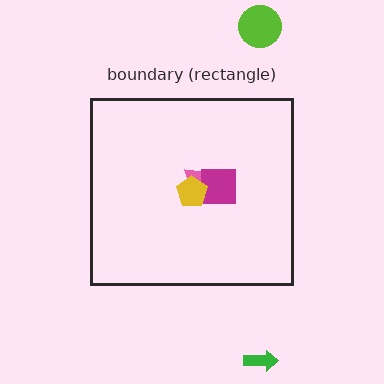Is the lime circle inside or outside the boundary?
Outside.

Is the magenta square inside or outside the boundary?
Inside.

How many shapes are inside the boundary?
3 inside, 2 outside.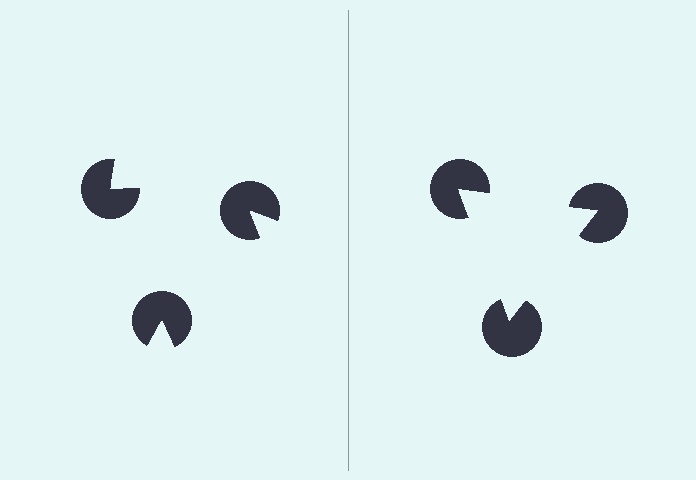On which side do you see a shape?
An illusory triangle appears on the right side. On the left side the wedge cuts are rotated, so no coherent shape forms.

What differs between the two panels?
The pac-man discs are positioned identically on both sides; only the wedge orientations differ. On the right they align to a triangle; on the left they are misaligned.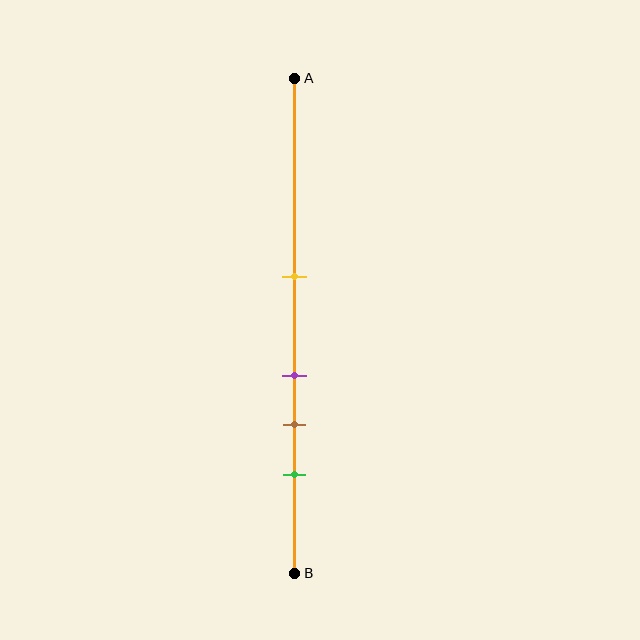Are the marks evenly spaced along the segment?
No, the marks are not evenly spaced.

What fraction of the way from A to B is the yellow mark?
The yellow mark is approximately 40% (0.4) of the way from A to B.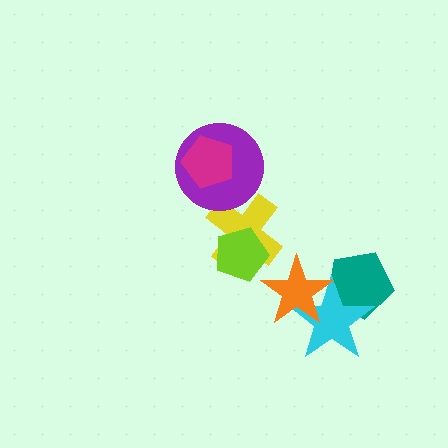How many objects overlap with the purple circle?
2 objects overlap with the purple circle.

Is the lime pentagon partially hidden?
No, no other shape covers it.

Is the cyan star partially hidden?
Yes, it is partially covered by another shape.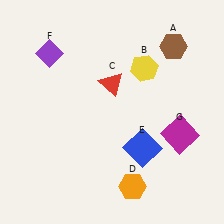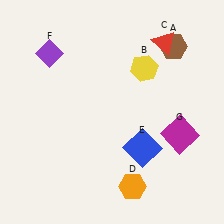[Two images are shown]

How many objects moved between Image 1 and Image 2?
1 object moved between the two images.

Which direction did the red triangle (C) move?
The red triangle (C) moved right.